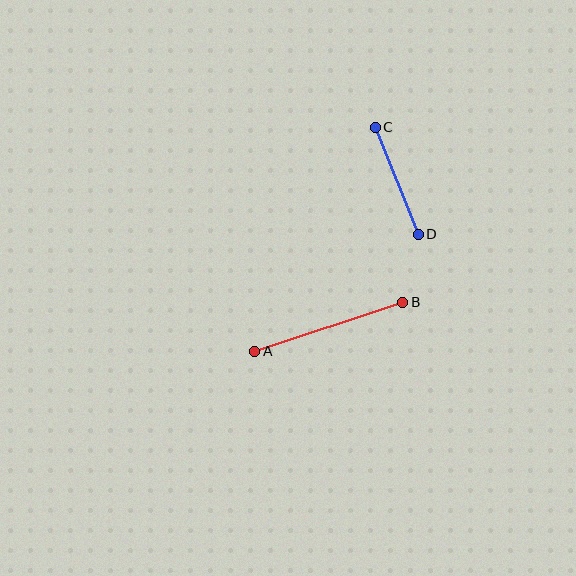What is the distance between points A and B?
The distance is approximately 156 pixels.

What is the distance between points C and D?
The distance is approximately 115 pixels.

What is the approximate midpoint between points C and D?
The midpoint is at approximately (397, 181) pixels.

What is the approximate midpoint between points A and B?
The midpoint is at approximately (329, 327) pixels.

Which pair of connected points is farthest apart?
Points A and B are farthest apart.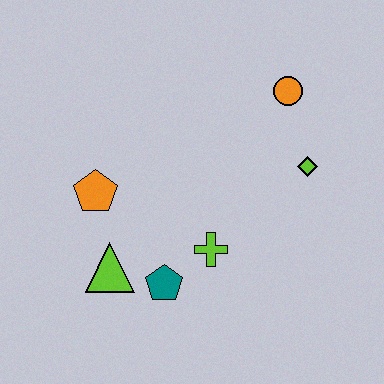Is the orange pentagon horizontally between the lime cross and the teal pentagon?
No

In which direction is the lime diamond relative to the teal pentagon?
The lime diamond is to the right of the teal pentagon.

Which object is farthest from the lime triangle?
The orange circle is farthest from the lime triangle.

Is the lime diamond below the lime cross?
No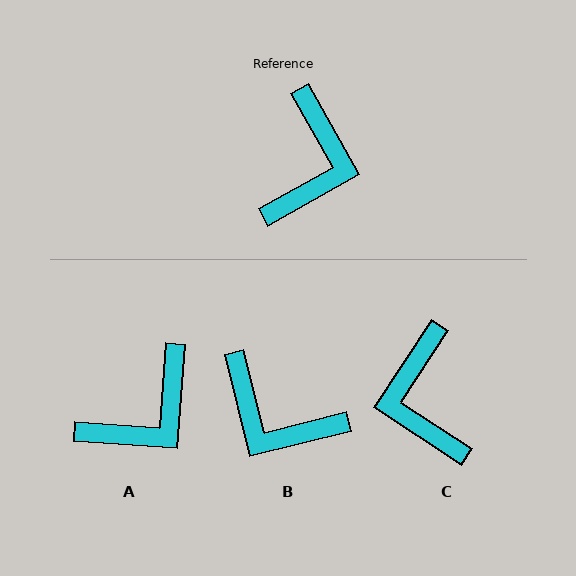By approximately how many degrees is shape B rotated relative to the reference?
Approximately 105 degrees clockwise.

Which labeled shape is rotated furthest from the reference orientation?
C, about 153 degrees away.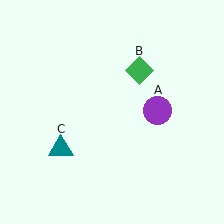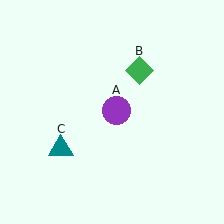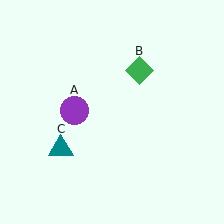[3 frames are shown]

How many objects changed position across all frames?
1 object changed position: purple circle (object A).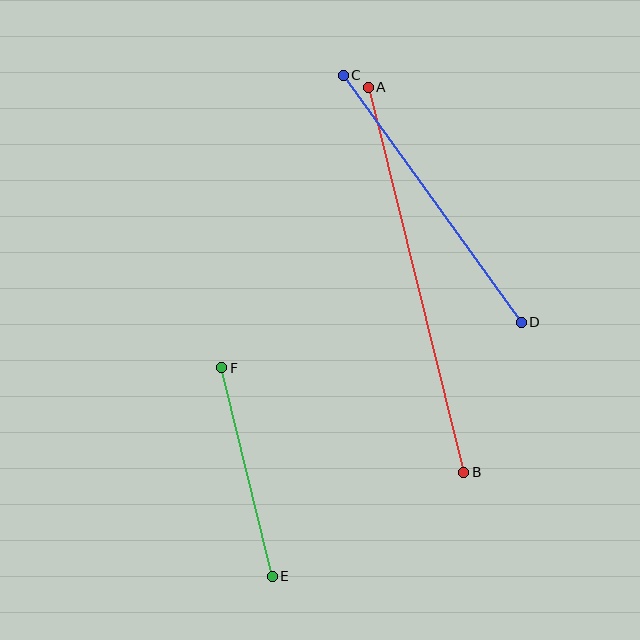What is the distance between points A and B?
The distance is approximately 396 pixels.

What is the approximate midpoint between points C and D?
The midpoint is at approximately (432, 199) pixels.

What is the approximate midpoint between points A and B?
The midpoint is at approximately (416, 280) pixels.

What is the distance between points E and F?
The distance is approximately 214 pixels.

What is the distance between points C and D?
The distance is approximately 304 pixels.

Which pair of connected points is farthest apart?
Points A and B are farthest apart.